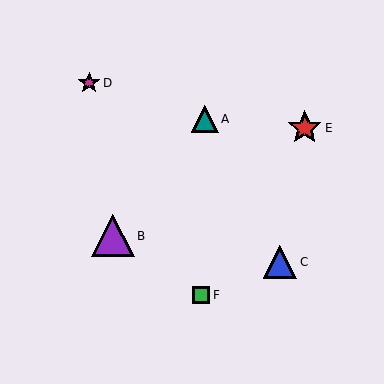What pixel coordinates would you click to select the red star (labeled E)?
Click at (305, 128) to select the red star E.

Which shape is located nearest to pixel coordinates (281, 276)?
The blue triangle (labeled C) at (280, 262) is nearest to that location.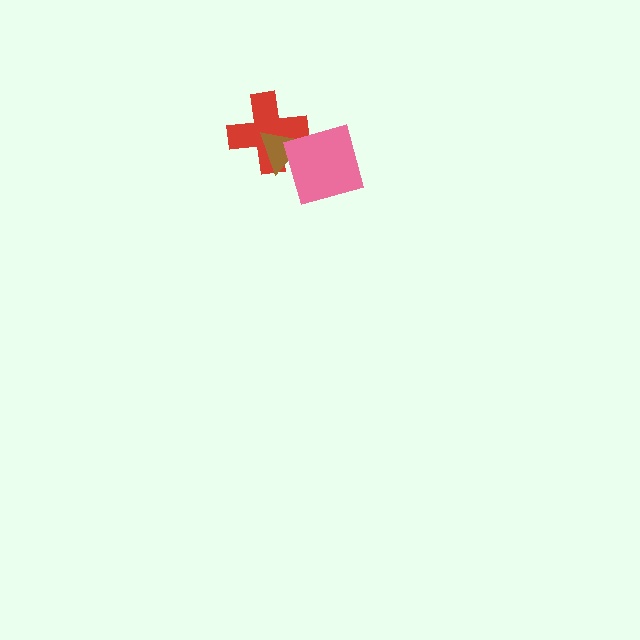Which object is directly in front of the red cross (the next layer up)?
The brown triangle is directly in front of the red cross.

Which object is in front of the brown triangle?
The pink square is in front of the brown triangle.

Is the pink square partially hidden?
No, no other shape covers it.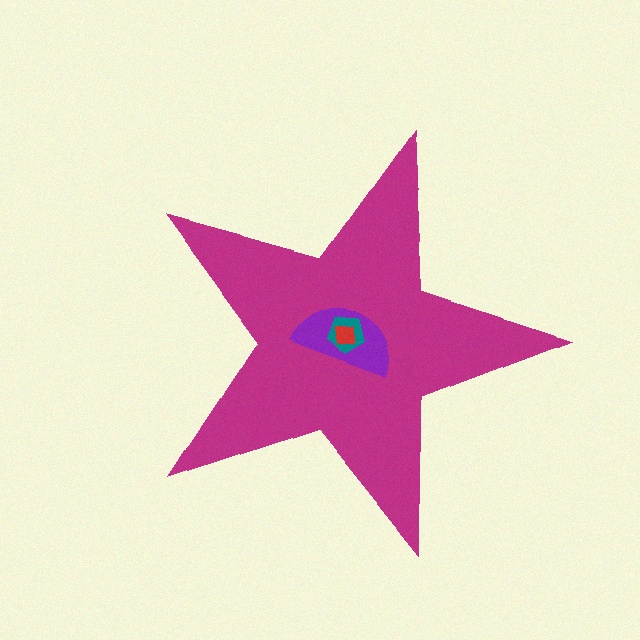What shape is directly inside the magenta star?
The purple semicircle.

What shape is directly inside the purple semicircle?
The teal pentagon.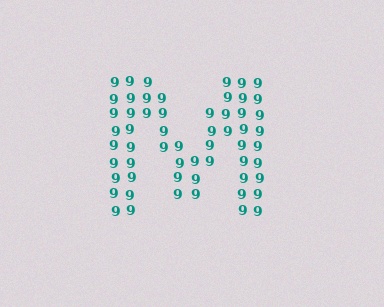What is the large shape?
The large shape is the letter M.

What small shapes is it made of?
It is made of small digit 9's.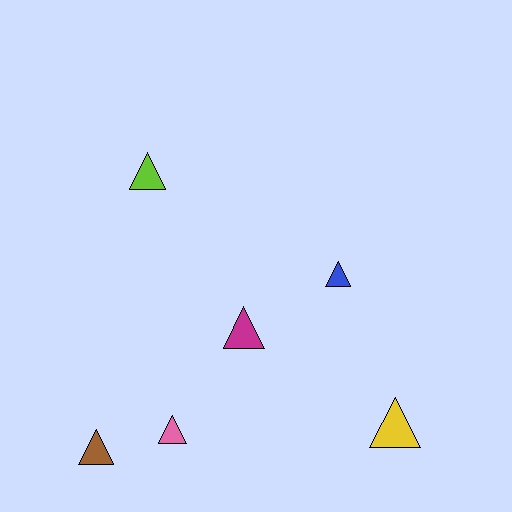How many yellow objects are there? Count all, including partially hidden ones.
There is 1 yellow object.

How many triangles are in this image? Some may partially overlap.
There are 6 triangles.